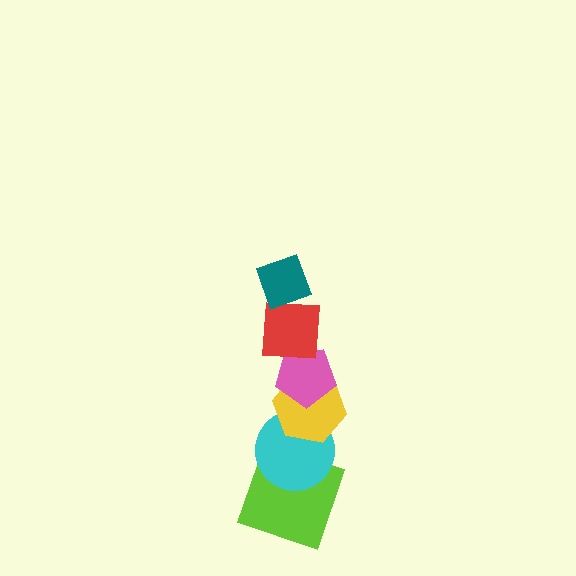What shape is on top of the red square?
The teal diamond is on top of the red square.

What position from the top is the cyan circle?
The cyan circle is 5th from the top.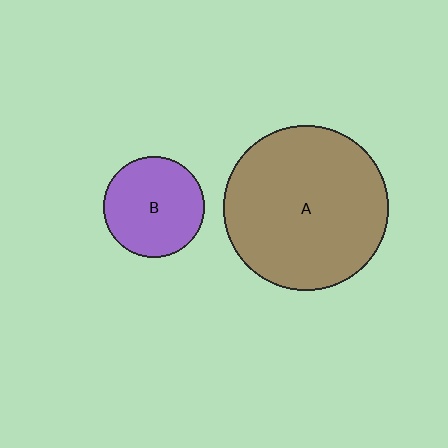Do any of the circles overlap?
No, none of the circles overlap.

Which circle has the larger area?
Circle A (brown).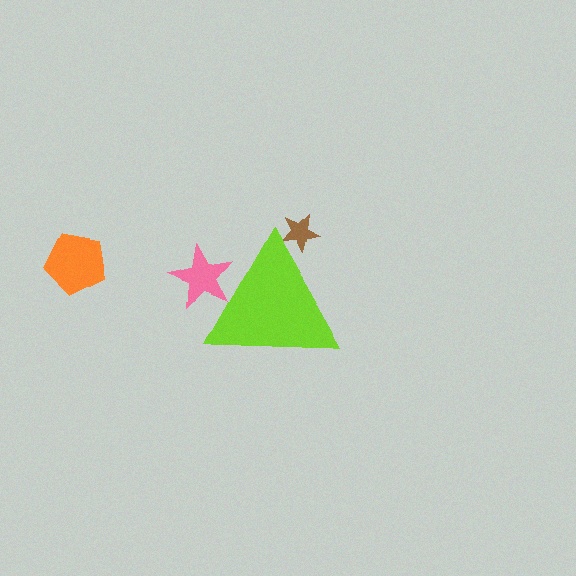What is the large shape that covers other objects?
A lime triangle.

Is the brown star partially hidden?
Yes, the brown star is partially hidden behind the lime triangle.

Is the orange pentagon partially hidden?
No, the orange pentagon is fully visible.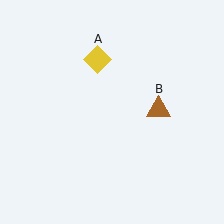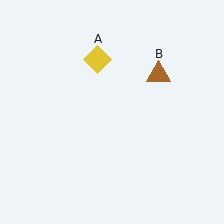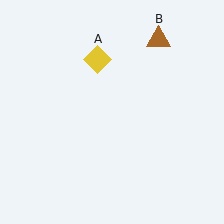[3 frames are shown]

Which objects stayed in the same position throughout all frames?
Yellow diamond (object A) remained stationary.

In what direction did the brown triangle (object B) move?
The brown triangle (object B) moved up.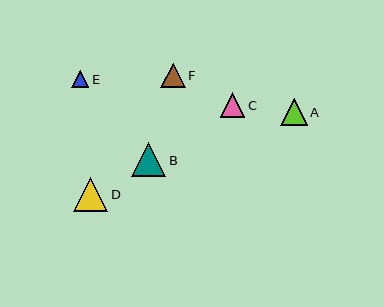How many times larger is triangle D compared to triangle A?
Triangle D is approximately 1.3 times the size of triangle A.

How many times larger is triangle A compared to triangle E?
Triangle A is approximately 1.6 times the size of triangle E.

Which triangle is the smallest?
Triangle E is the smallest with a size of approximately 17 pixels.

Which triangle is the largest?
Triangle B is the largest with a size of approximately 34 pixels.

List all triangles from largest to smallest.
From largest to smallest: B, D, A, C, F, E.